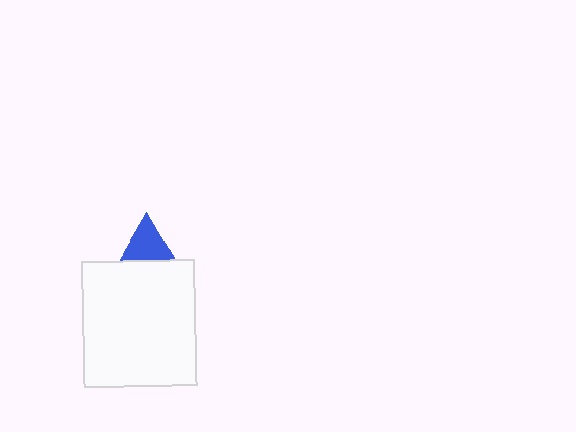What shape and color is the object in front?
The object in front is a white rectangle.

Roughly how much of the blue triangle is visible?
A small part of it is visible (roughly 36%).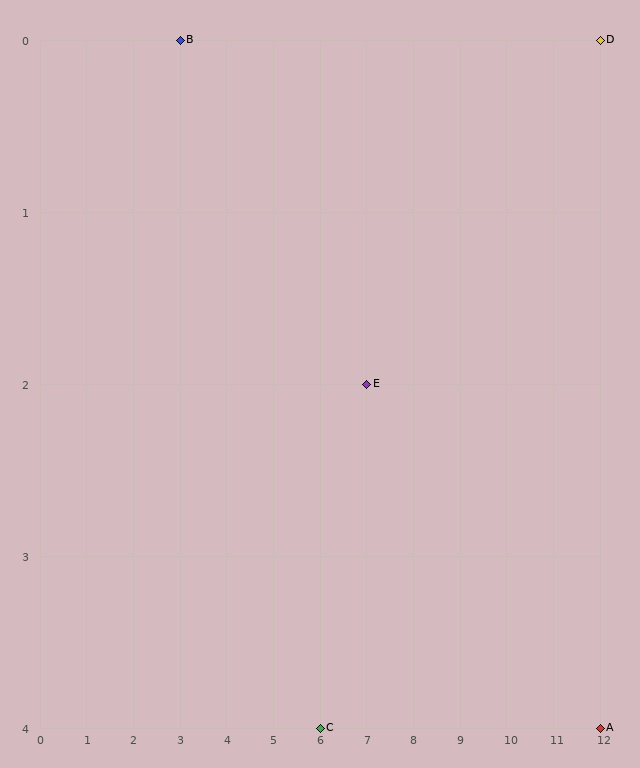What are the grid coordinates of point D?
Point D is at grid coordinates (12, 0).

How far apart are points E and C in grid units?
Points E and C are 1 column and 2 rows apart (about 2.2 grid units diagonally).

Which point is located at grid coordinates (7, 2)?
Point E is at (7, 2).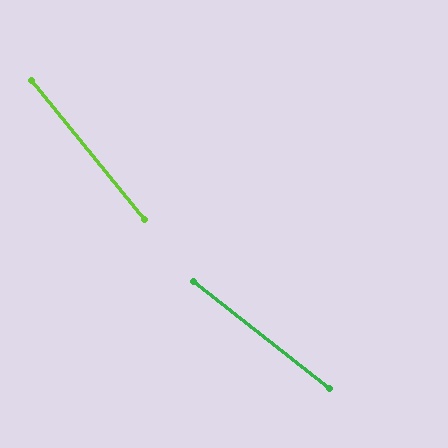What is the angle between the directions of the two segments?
Approximately 13 degrees.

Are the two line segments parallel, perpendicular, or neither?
Neither parallel nor perpendicular — they differ by about 13°.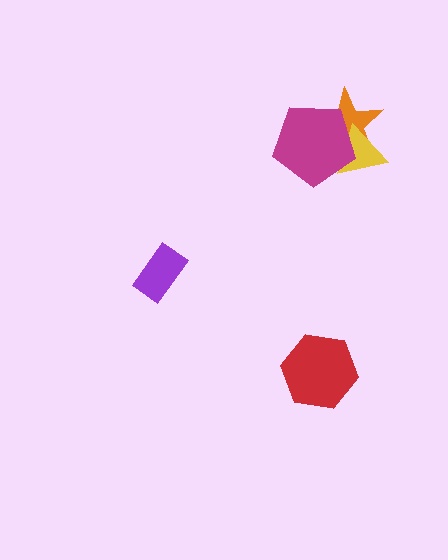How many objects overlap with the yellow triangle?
2 objects overlap with the yellow triangle.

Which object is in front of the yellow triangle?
The magenta pentagon is in front of the yellow triangle.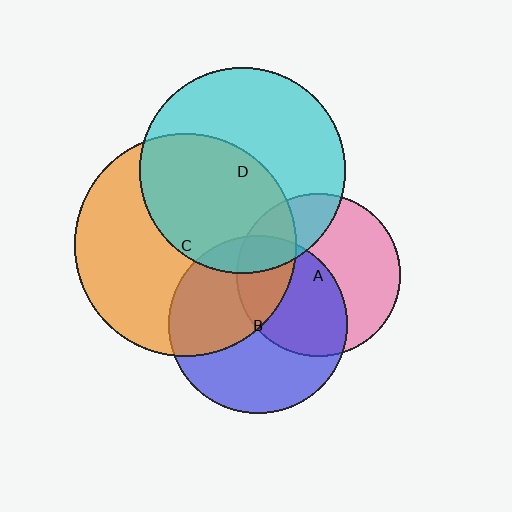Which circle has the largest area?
Circle C (orange).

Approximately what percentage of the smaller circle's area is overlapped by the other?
Approximately 50%.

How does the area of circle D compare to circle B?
Approximately 1.3 times.